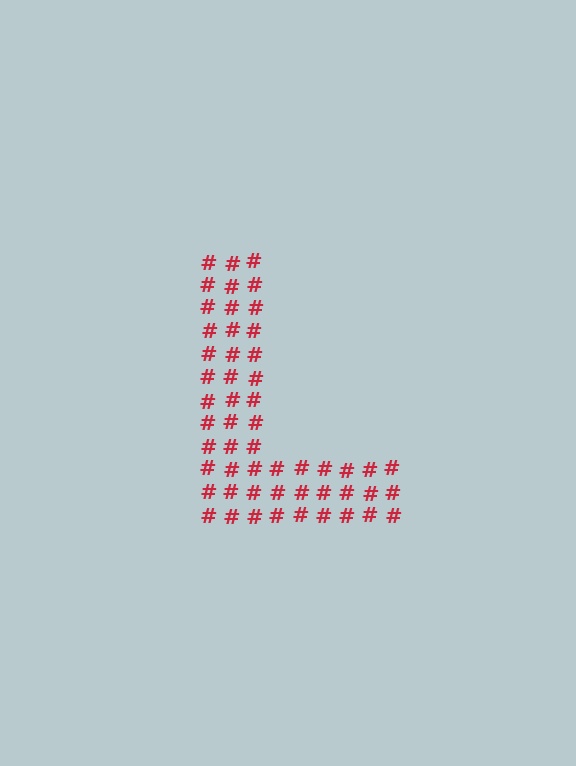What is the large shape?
The large shape is the letter L.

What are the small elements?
The small elements are hash symbols.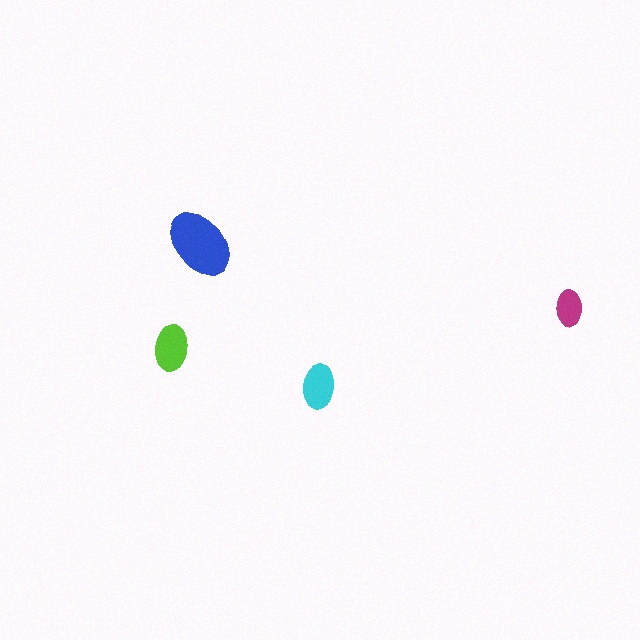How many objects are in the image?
There are 4 objects in the image.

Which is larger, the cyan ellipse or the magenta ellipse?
The cyan one.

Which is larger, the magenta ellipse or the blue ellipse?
The blue one.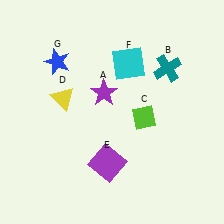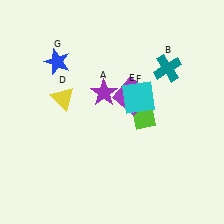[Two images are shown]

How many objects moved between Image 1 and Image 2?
2 objects moved between the two images.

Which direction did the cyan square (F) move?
The cyan square (F) moved down.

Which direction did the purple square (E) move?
The purple square (E) moved up.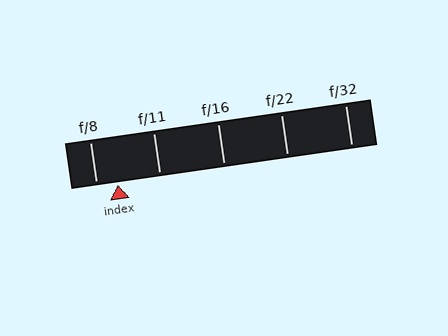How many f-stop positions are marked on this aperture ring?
There are 5 f-stop positions marked.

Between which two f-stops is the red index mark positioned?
The index mark is between f/8 and f/11.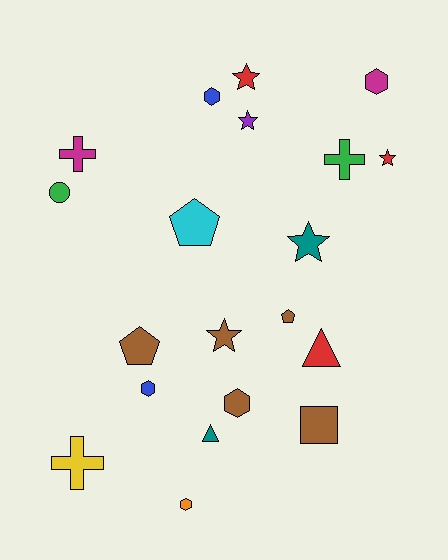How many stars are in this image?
There are 5 stars.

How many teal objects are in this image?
There are 2 teal objects.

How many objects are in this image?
There are 20 objects.